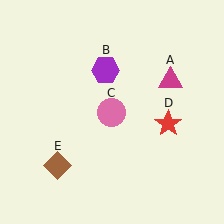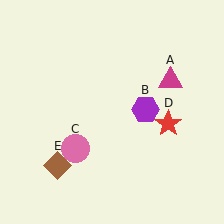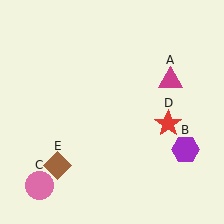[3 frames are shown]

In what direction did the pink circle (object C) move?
The pink circle (object C) moved down and to the left.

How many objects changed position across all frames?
2 objects changed position: purple hexagon (object B), pink circle (object C).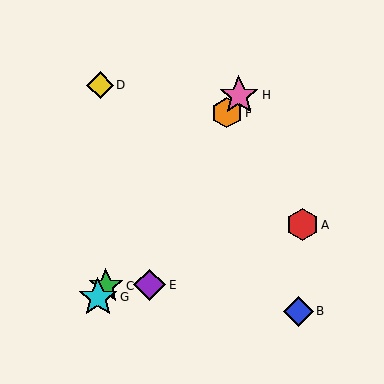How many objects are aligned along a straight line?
4 objects (C, F, G, H) are aligned along a straight line.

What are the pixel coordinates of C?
Object C is at (106, 286).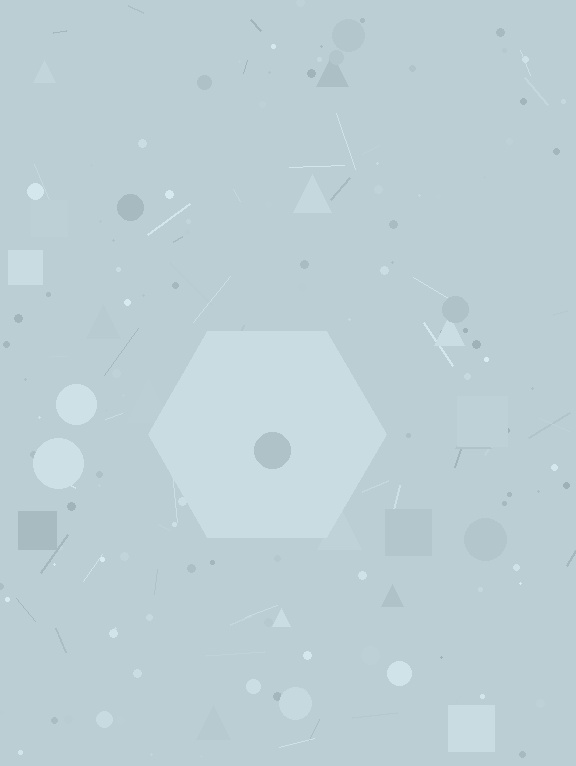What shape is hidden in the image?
A hexagon is hidden in the image.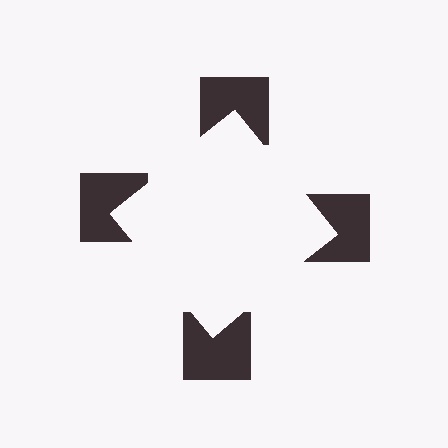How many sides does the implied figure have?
4 sides.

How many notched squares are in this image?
There are 4 — one at each vertex of the illusory square.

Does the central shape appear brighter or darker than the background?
It typically appears slightly brighter than the background, even though no actual brightness change is drawn.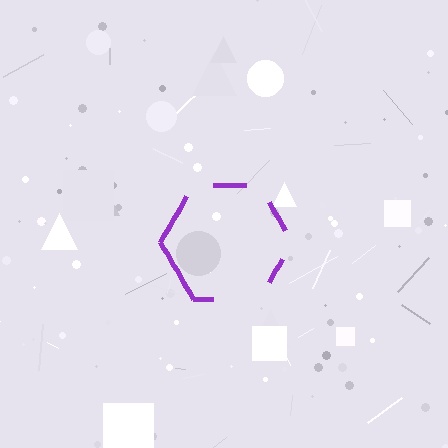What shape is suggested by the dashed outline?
The dashed outline suggests a hexagon.